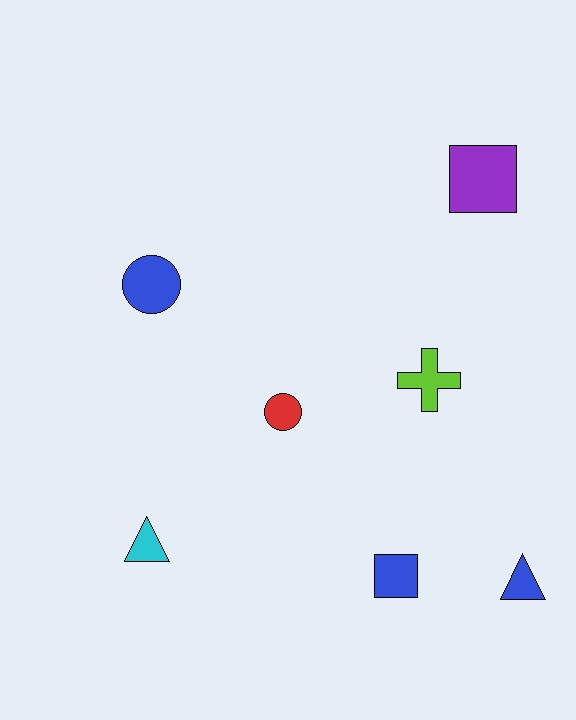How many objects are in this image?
There are 7 objects.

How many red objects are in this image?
There is 1 red object.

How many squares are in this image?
There are 2 squares.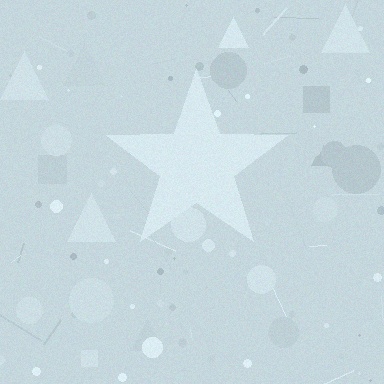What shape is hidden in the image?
A star is hidden in the image.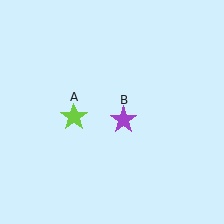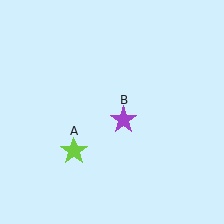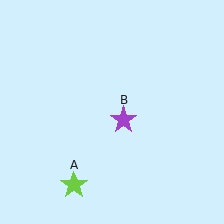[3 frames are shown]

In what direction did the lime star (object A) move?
The lime star (object A) moved down.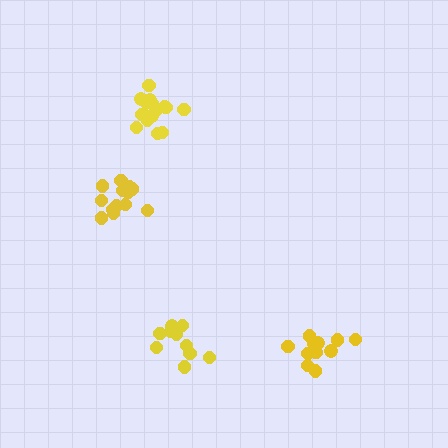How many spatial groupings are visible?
There are 4 spatial groupings.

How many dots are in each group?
Group 1: 17 dots, Group 2: 13 dots, Group 3: 13 dots, Group 4: 11 dots (54 total).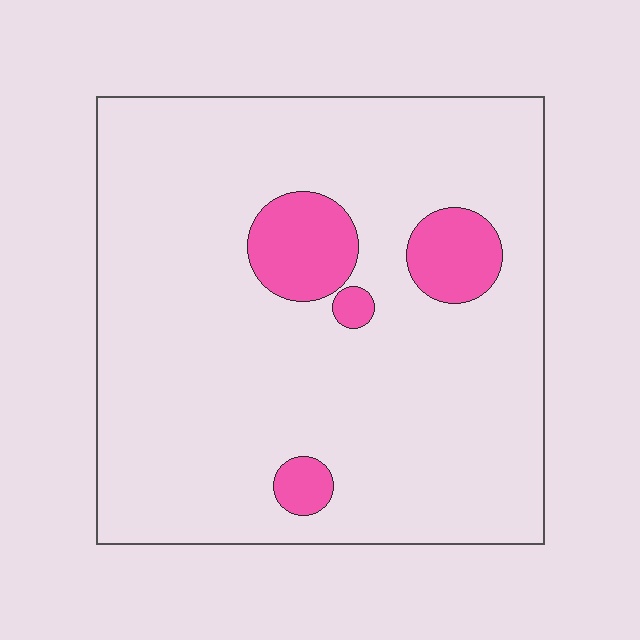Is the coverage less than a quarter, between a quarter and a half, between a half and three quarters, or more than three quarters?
Less than a quarter.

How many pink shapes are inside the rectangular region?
4.